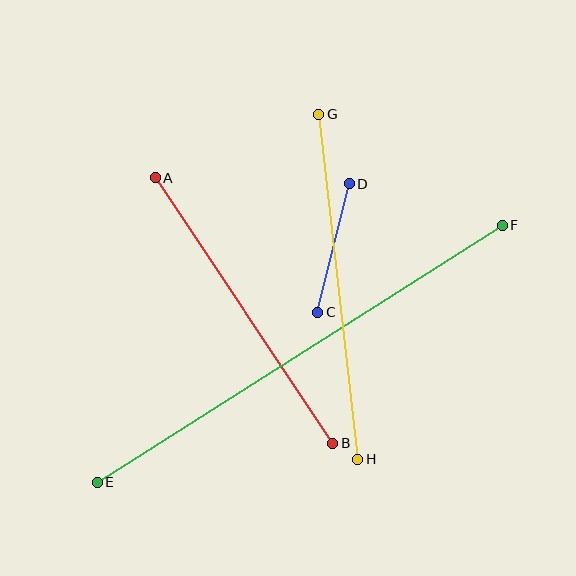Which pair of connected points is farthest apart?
Points E and F are farthest apart.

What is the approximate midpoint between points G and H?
The midpoint is at approximately (338, 287) pixels.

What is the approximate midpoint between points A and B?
The midpoint is at approximately (244, 310) pixels.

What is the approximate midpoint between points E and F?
The midpoint is at approximately (300, 354) pixels.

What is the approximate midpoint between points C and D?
The midpoint is at approximately (333, 248) pixels.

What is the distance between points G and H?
The distance is approximately 347 pixels.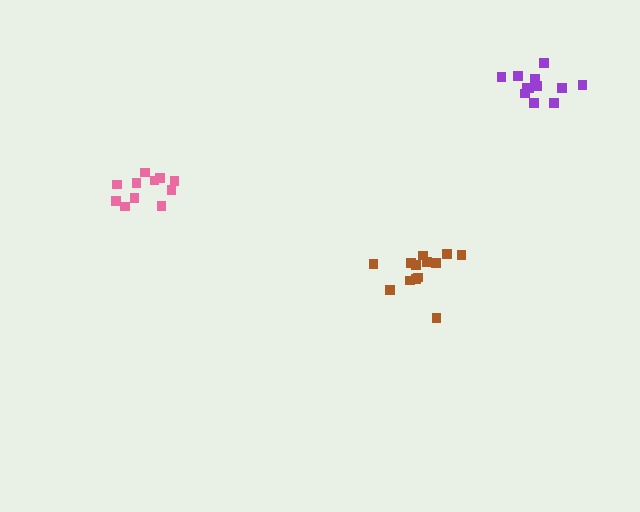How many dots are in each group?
Group 1: 12 dots, Group 2: 13 dots, Group 3: 11 dots (36 total).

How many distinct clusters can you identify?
There are 3 distinct clusters.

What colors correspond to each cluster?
The clusters are colored: purple, brown, pink.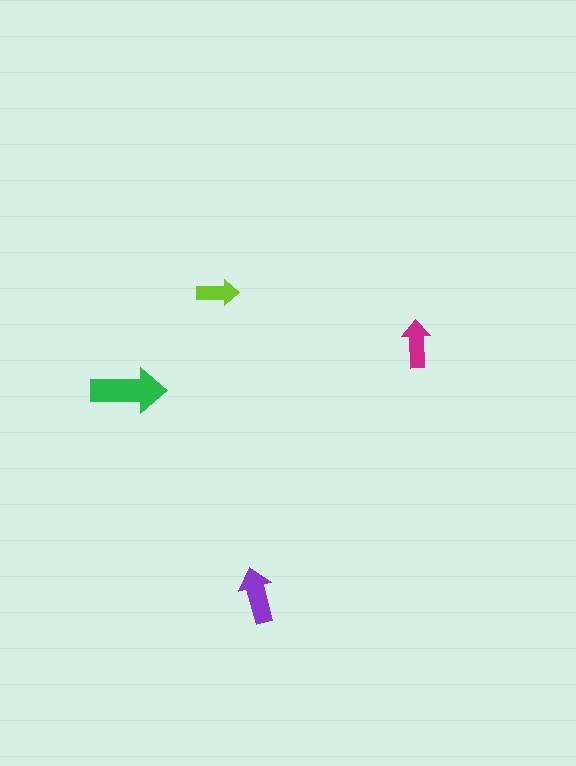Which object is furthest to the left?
The green arrow is leftmost.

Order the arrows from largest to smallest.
the green one, the purple one, the magenta one, the lime one.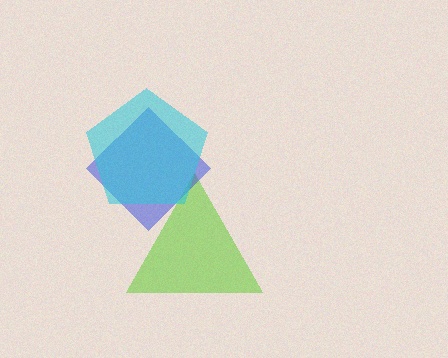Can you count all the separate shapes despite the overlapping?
Yes, there are 3 separate shapes.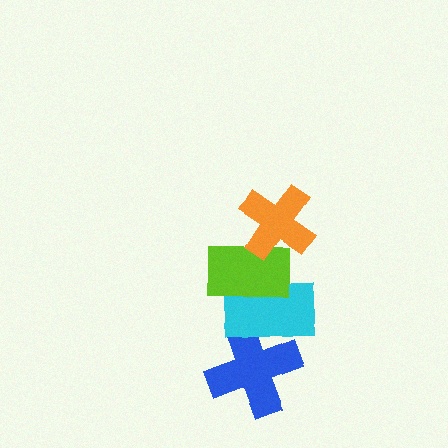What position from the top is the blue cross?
The blue cross is 4th from the top.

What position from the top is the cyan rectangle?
The cyan rectangle is 3rd from the top.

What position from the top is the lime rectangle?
The lime rectangle is 2nd from the top.